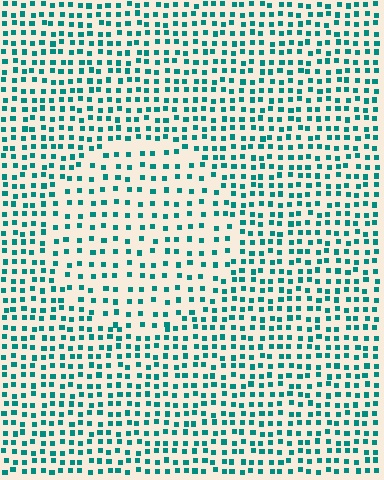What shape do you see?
I see a circle.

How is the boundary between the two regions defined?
The boundary is defined by a change in element density (approximately 1.7x ratio). All elements are the same color, size, and shape.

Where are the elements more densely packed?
The elements are more densely packed outside the circle boundary.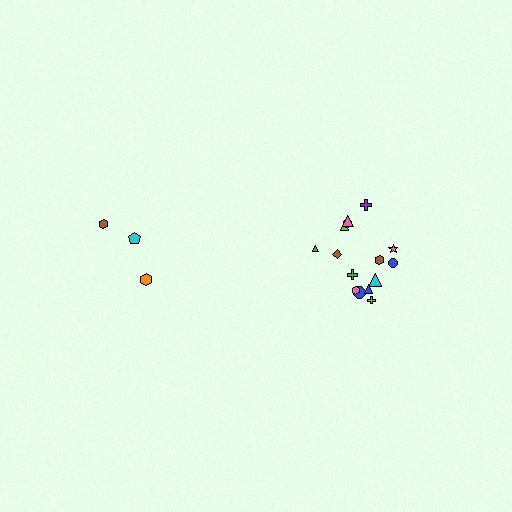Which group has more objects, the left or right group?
The right group.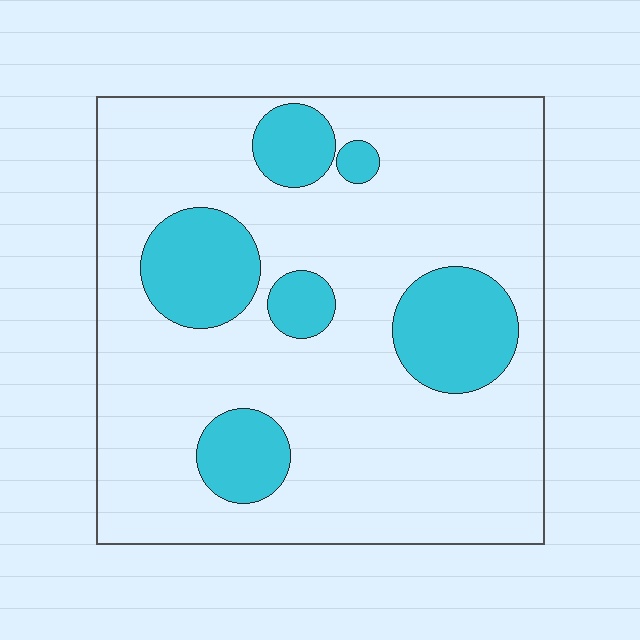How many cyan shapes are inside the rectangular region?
6.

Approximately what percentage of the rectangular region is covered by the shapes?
Approximately 20%.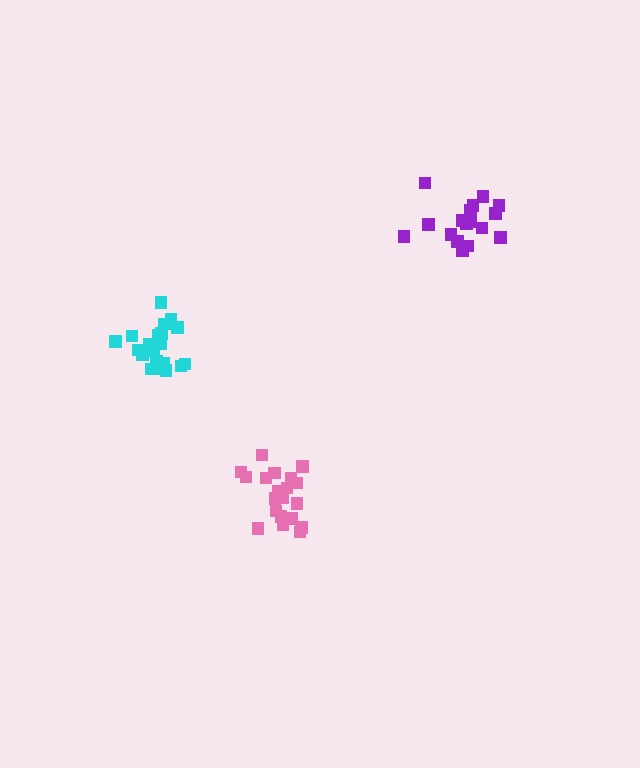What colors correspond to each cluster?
The clusters are colored: purple, pink, cyan.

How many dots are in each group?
Group 1: 18 dots, Group 2: 20 dots, Group 3: 20 dots (58 total).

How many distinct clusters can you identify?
There are 3 distinct clusters.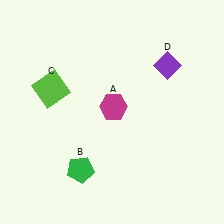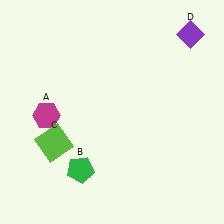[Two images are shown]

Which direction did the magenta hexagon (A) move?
The magenta hexagon (A) moved left.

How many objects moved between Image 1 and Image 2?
3 objects moved between the two images.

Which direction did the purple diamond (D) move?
The purple diamond (D) moved up.